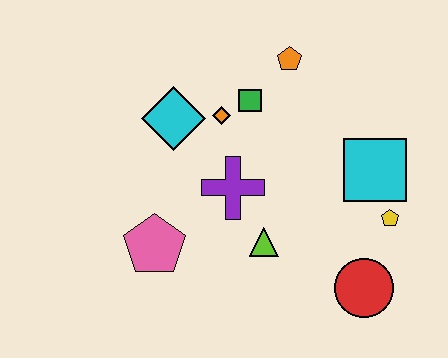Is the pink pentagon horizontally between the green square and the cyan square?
No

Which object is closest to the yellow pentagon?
The cyan square is closest to the yellow pentagon.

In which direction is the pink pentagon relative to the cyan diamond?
The pink pentagon is below the cyan diamond.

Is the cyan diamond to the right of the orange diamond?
No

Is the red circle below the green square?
Yes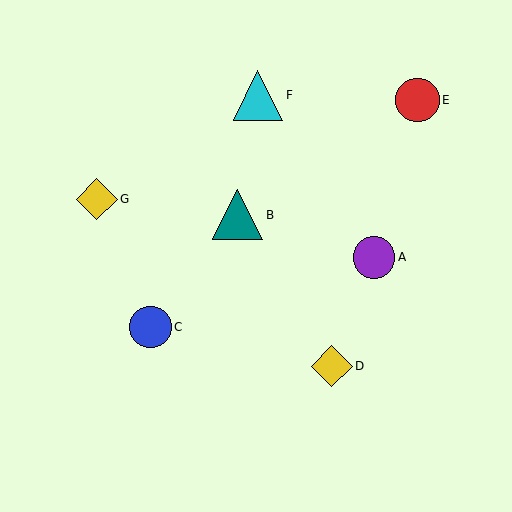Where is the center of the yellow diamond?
The center of the yellow diamond is at (97, 199).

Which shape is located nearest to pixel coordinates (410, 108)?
The red circle (labeled E) at (418, 100) is nearest to that location.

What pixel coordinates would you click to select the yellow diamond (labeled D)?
Click at (332, 366) to select the yellow diamond D.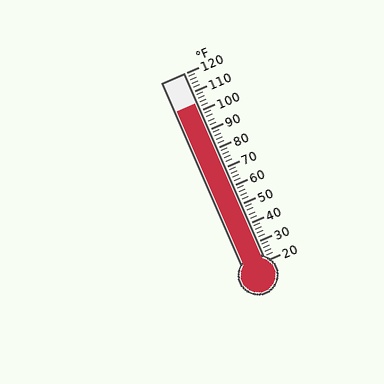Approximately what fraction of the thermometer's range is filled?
The thermometer is filled to approximately 85% of its range.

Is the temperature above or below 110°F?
The temperature is below 110°F.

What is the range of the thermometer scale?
The thermometer scale ranges from 20°F to 120°F.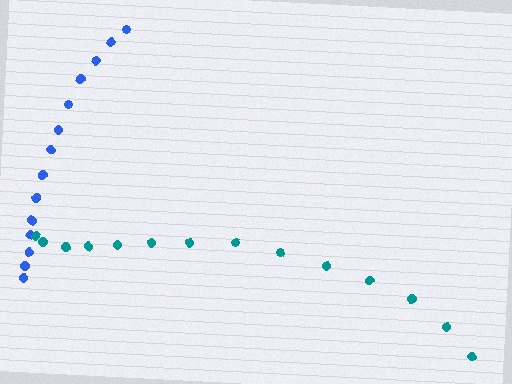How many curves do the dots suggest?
There are 2 distinct paths.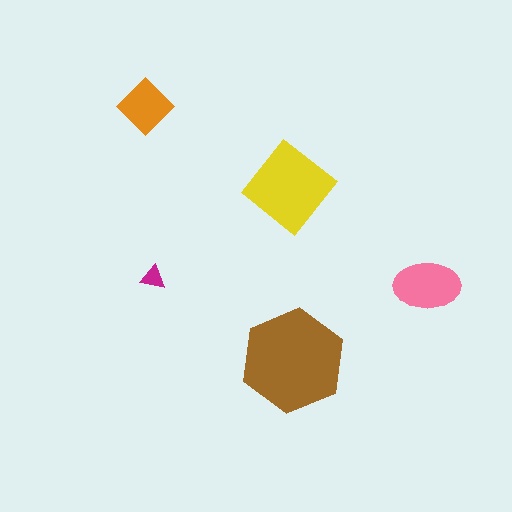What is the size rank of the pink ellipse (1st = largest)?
3rd.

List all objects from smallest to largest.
The magenta triangle, the orange diamond, the pink ellipse, the yellow diamond, the brown hexagon.